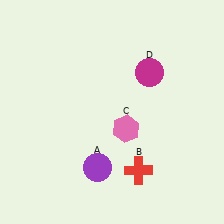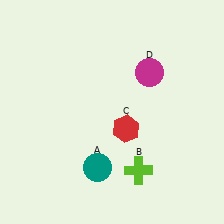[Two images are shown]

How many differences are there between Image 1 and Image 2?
There are 3 differences between the two images.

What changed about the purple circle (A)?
In Image 1, A is purple. In Image 2, it changed to teal.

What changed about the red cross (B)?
In Image 1, B is red. In Image 2, it changed to lime.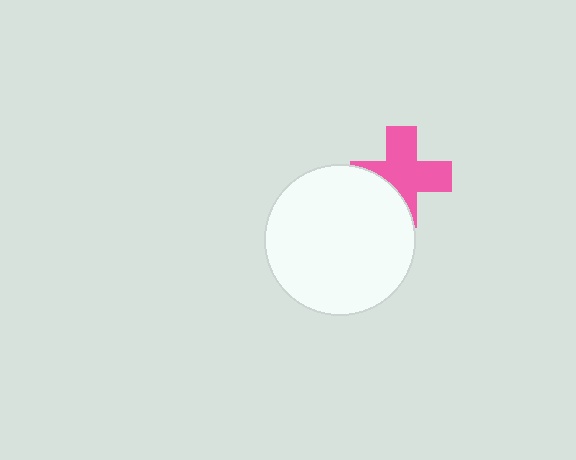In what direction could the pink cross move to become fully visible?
The pink cross could move toward the upper-right. That would shift it out from behind the white circle entirely.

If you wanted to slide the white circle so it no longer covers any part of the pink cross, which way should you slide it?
Slide it toward the lower-left — that is the most direct way to separate the two shapes.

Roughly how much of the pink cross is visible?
Most of it is visible (roughly 69%).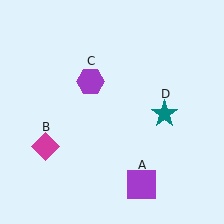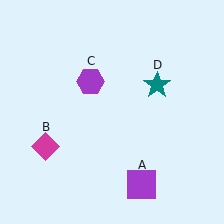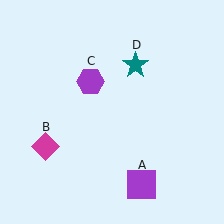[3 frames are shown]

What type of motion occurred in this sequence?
The teal star (object D) rotated counterclockwise around the center of the scene.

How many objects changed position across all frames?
1 object changed position: teal star (object D).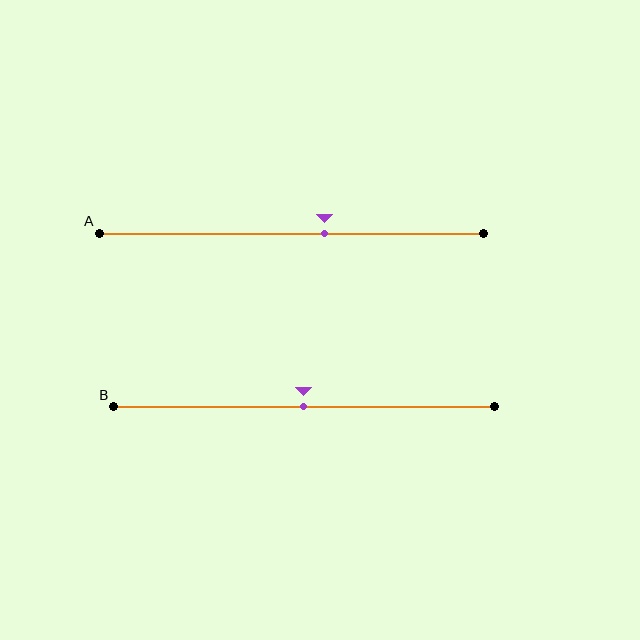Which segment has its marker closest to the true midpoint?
Segment B has its marker closest to the true midpoint.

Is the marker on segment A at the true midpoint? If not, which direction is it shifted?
No, the marker on segment A is shifted to the right by about 9% of the segment length.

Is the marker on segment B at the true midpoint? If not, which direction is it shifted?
Yes, the marker on segment B is at the true midpoint.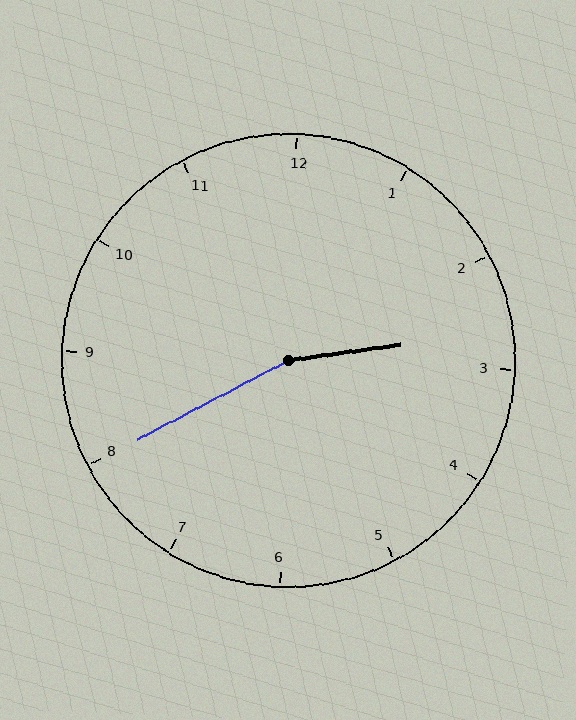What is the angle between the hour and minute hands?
Approximately 160 degrees.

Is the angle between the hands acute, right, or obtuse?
It is obtuse.